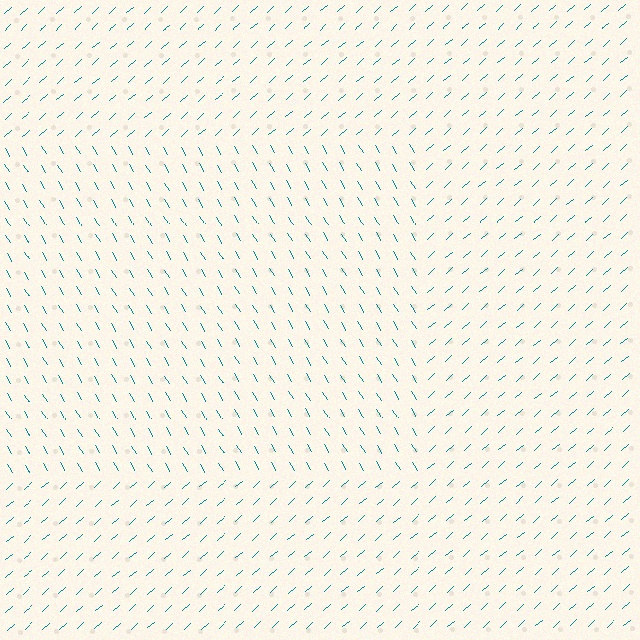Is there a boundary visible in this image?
Yes, there is a texture boundary formed by a change in line orientation.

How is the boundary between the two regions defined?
The boundary is defined purely by a change in line orientation (approximately 79 degrees difference). All lines are the same color and thickness.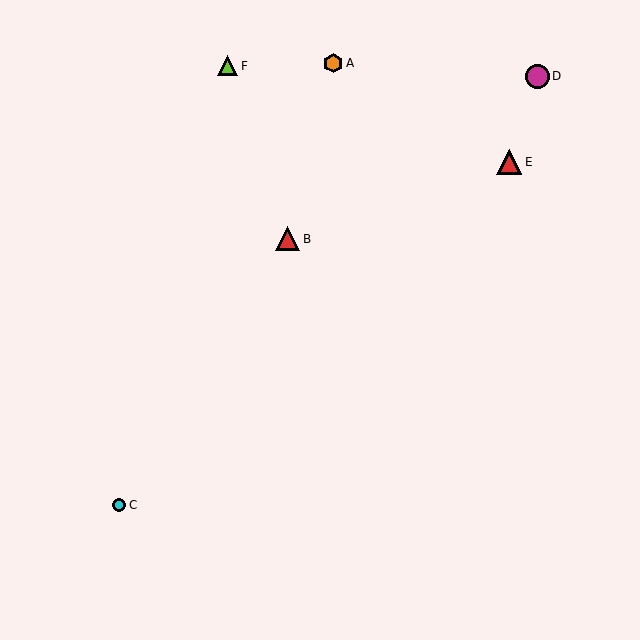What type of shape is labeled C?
Shape C is a cyan circle.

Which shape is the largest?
The red triangle (labeled E) is the largest.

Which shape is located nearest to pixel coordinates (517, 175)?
The red triangle (labeled E) at (509, 162) is nearest to that location.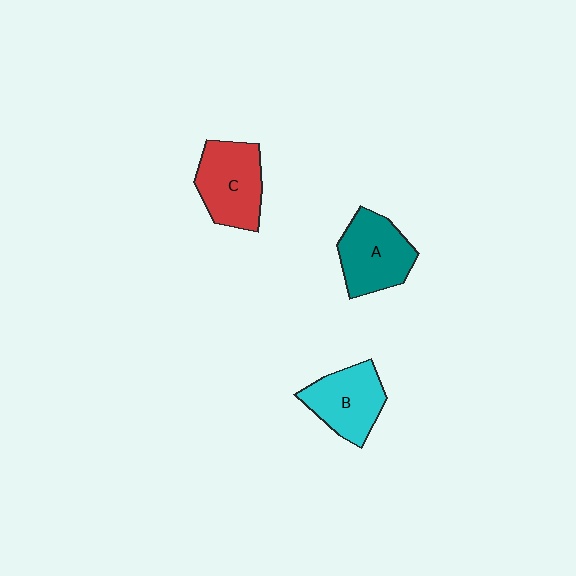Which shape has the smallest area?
Shape B (cyan).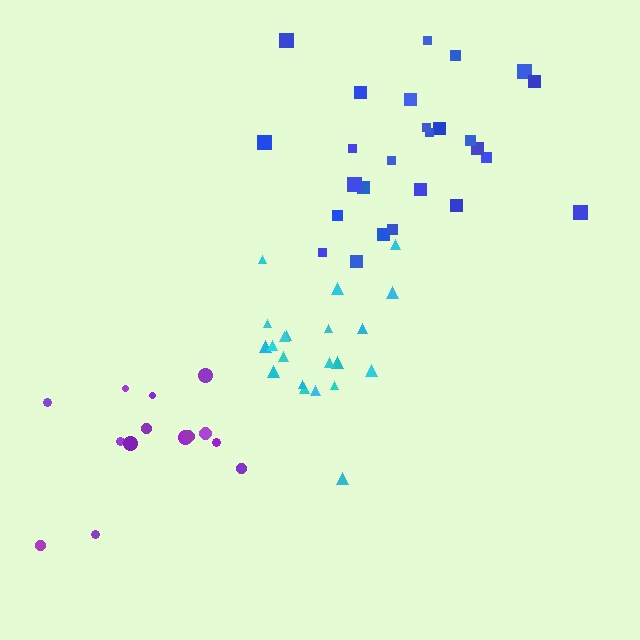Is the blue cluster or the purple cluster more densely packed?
Blue.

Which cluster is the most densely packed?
Cyan.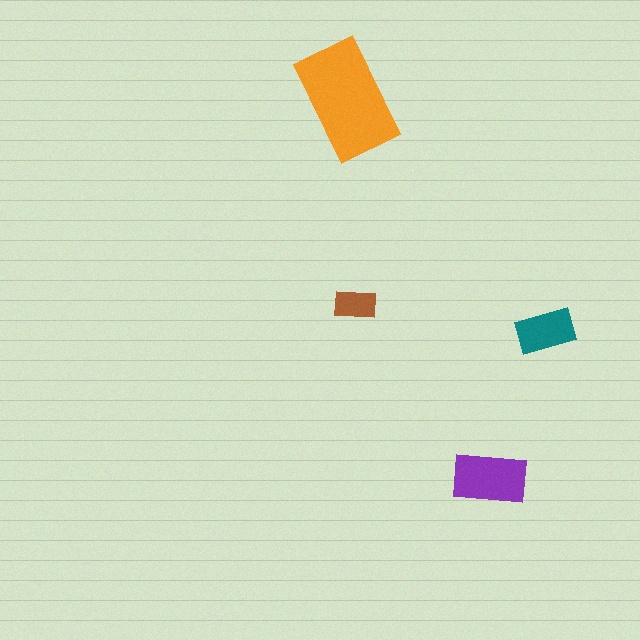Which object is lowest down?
The purple rectangle is bottommost.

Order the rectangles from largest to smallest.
the orange one, the purple one, the teal one, the brown one.